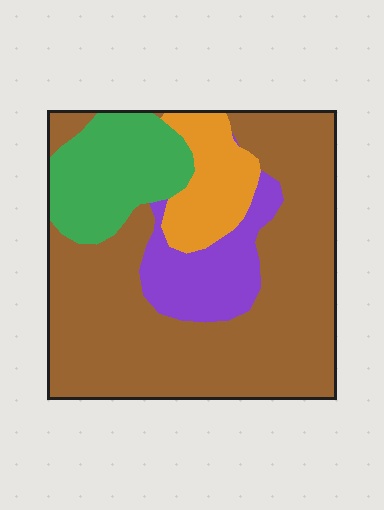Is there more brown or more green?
Brown.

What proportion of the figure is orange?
Orange covers 11% of the figure.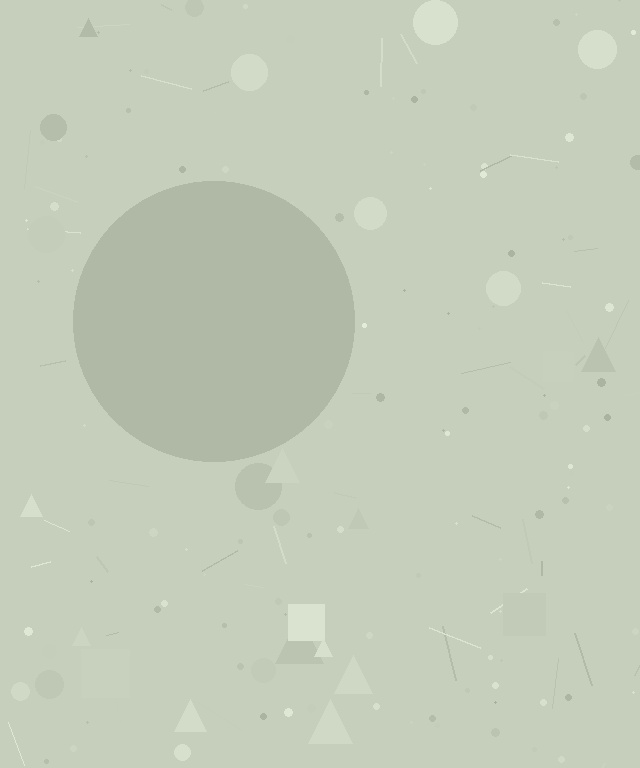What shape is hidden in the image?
A circle is hidden in the image.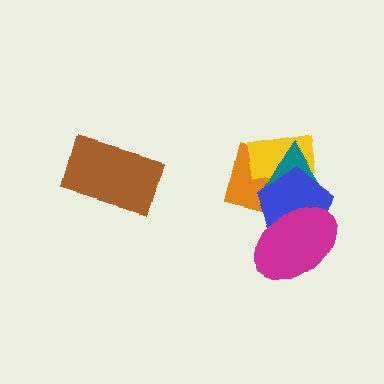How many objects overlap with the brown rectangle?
0 objects overlap with the brown rectangle.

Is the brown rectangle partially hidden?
No, no other shape covers it.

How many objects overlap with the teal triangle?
3 objects overlap with the teal triangle.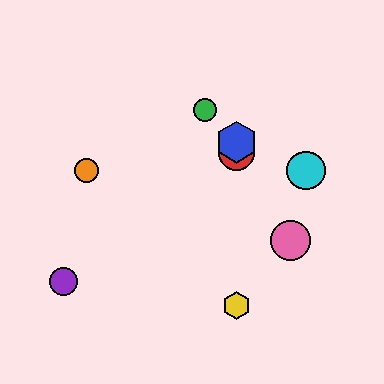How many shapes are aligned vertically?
3 shapes (the red circle, the blue hexagon, the yellow hexagon) are aligned vertically.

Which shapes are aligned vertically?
The red circle, the blue hexagon, the yellow hexagon are aligned vertically.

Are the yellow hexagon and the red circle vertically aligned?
Yes, both are at x≈236.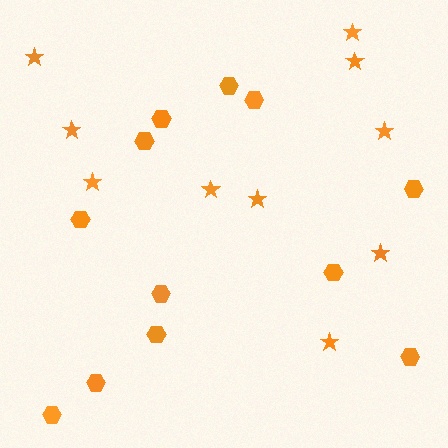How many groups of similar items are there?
There are 2 groups: one group of hexagons (12) and one group of stars (10).